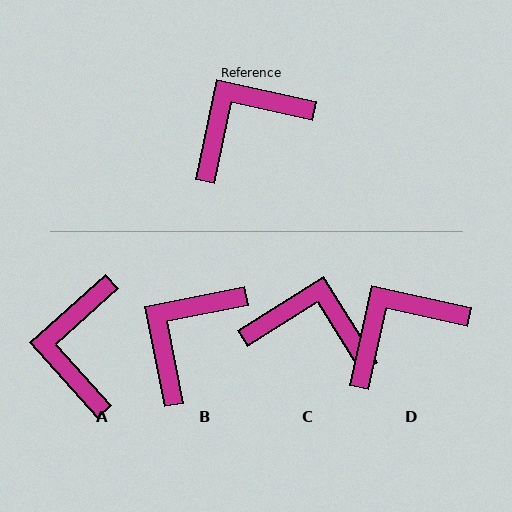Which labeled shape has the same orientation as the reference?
D.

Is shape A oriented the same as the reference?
No, it is off by about 54 degrees.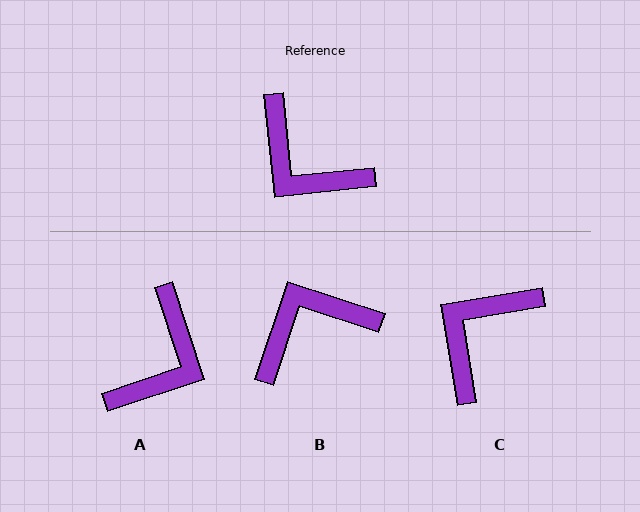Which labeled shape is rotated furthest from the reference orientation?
B, about 114 degrees away.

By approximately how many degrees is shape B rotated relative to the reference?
Approximately 114 degrees clockwise.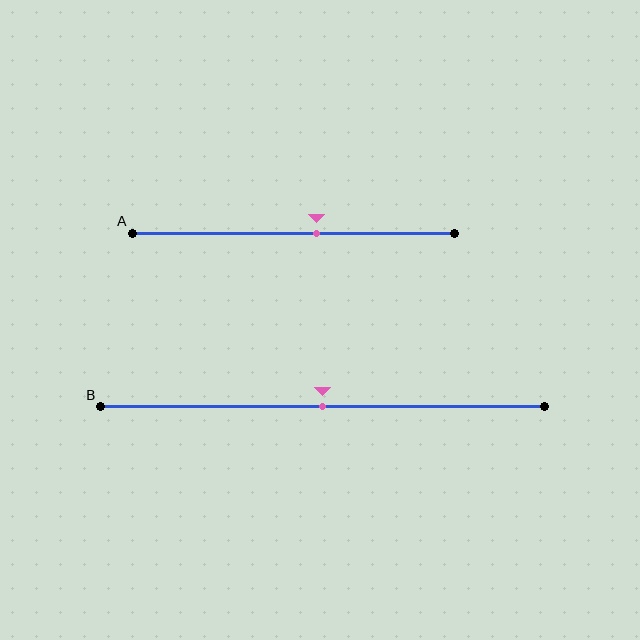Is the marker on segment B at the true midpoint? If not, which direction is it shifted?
Yes, the marker on segment B is at the true midpoint.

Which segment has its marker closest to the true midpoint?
Segment B has its marker closest to the true midpoint.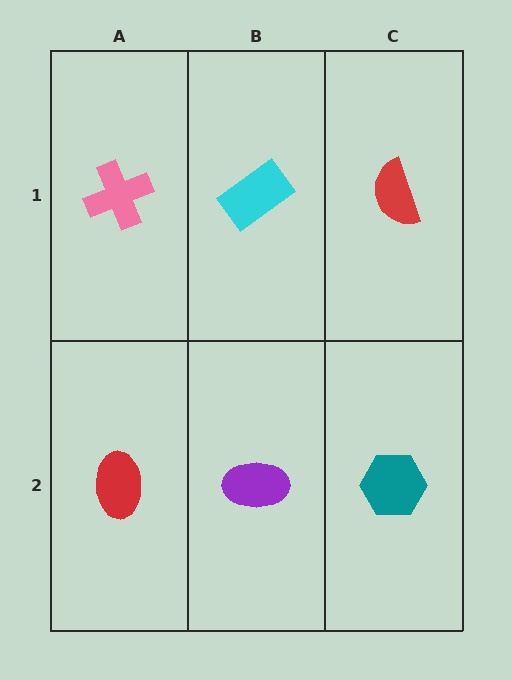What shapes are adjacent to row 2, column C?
A red semicircle (row 1, column C), a purple ellipse (row 2, column B).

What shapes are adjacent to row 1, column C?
A teal hexagon (row 2, column C), a cyan rectangle (row 1, column B).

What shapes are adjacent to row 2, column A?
A pink cross (row 1, column A), a purple ellipse (row 2, column B).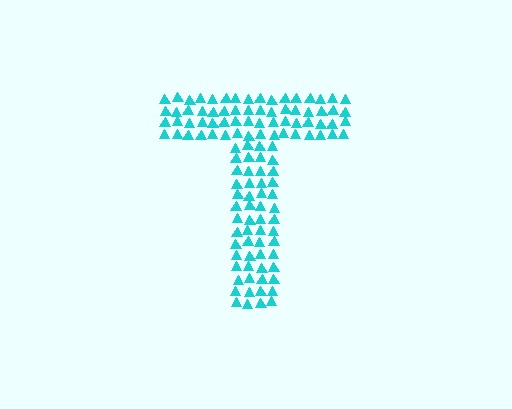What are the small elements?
The small elements are triangles.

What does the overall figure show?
The overall figure shows the letter T.